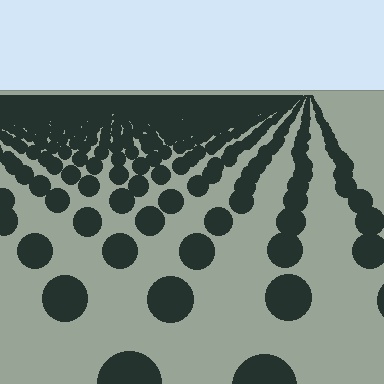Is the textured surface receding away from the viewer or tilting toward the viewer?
The surface is receding away from the viewer. Texture elements get smaller and denser toward the top.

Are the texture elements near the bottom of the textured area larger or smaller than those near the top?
Larger. Near the bottom, elements are closer to the viewer and appear at a bigger on-screen size.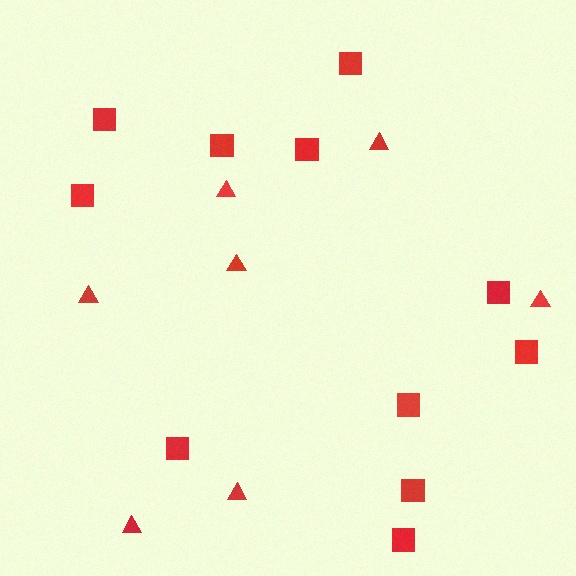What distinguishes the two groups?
There are 2 groups: one group of squares (11) and one group of triangles (7).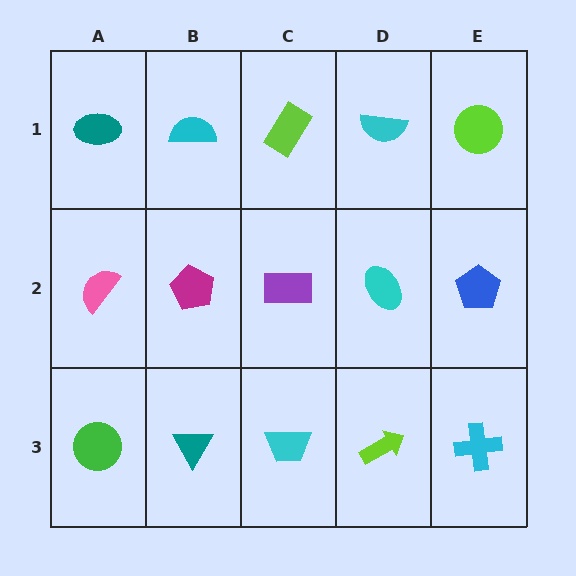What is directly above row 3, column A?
A pink semicircle.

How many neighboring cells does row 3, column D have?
3.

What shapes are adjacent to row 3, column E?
A blue pentagon (row 2, column E), a lime arrow (row 3, column D).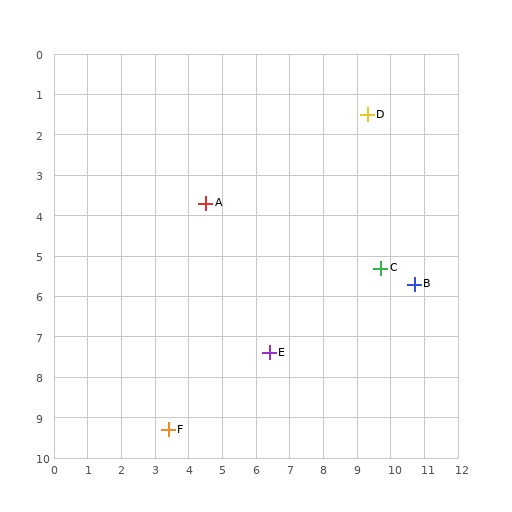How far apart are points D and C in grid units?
Points D and C are about 3.8 grid units apart.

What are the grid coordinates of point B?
Point B is at approximately (10.7, 5.7).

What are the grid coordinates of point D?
Point D is at approximately (9.3, 1.5).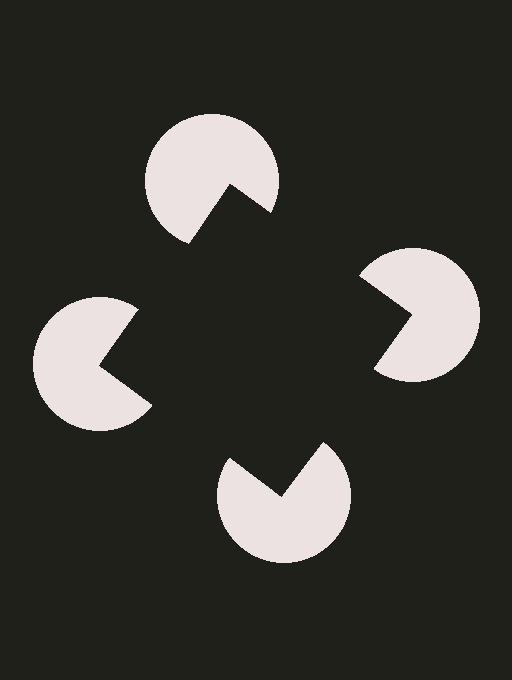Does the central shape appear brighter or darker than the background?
It typically appears slightly darker than the background, even though no actual brightness change is drawn.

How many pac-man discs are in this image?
There are 4 — one at each vertex of the illusory square.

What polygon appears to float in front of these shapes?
An illusory square — its edges are inferred from the aligned wedge cuts in the pac-man discs, not physically drawn.